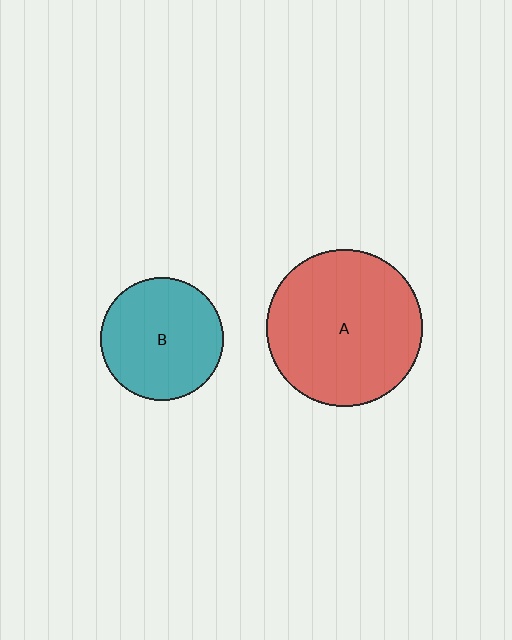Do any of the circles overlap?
No, none of the circles overlap.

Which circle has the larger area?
Circle A (red).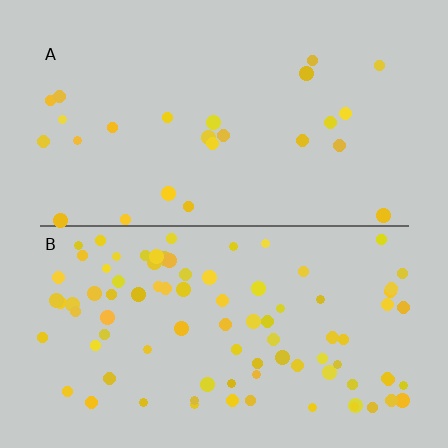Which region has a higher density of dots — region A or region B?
B (the bottom).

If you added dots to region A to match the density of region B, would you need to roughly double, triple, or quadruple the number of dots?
Approximately triple.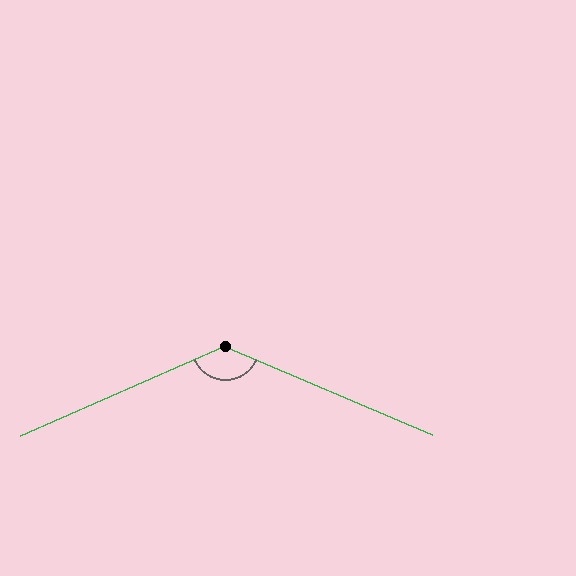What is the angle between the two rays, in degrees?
Approximately 133 degrees.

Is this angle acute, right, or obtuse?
It is obtuse.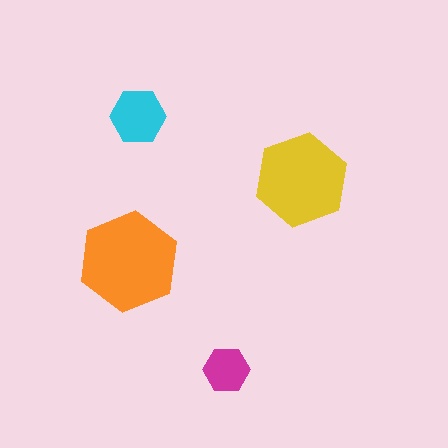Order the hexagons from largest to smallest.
the orange one, the yellow one, the cyan one, the magenta one.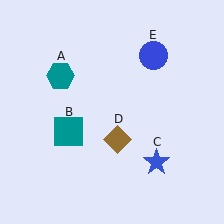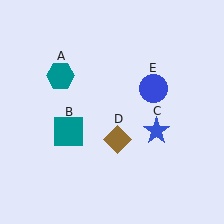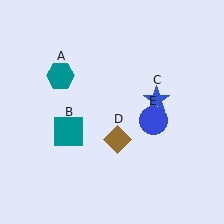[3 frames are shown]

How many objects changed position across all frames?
2 objects changed position: blue star (object C), blue circle (object E).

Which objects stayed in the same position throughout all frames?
Teal hexagon (object A) and teal square (object B) and brown diamond (object D) remained stationary.